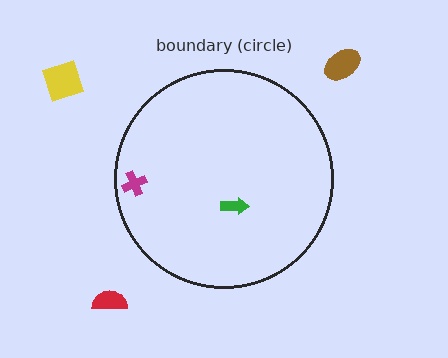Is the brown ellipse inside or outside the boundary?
Outside.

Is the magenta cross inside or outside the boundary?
Inside.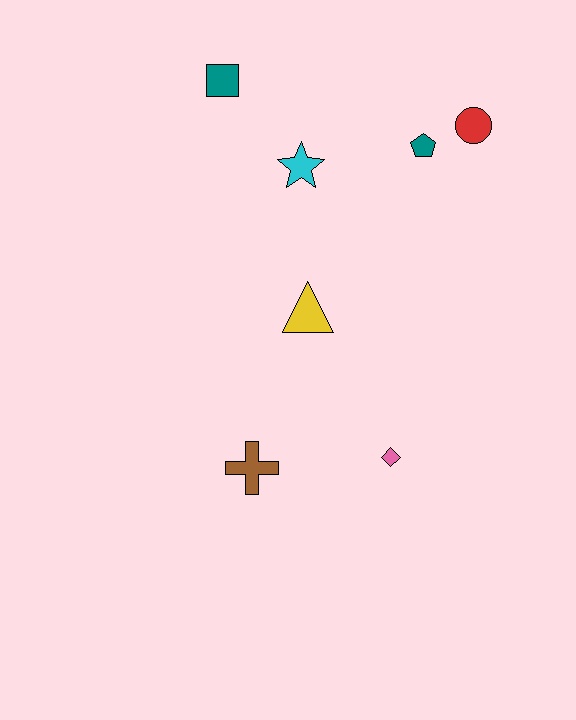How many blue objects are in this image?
There are no blue objects.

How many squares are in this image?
There is 1 square.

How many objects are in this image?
There are 7 objects.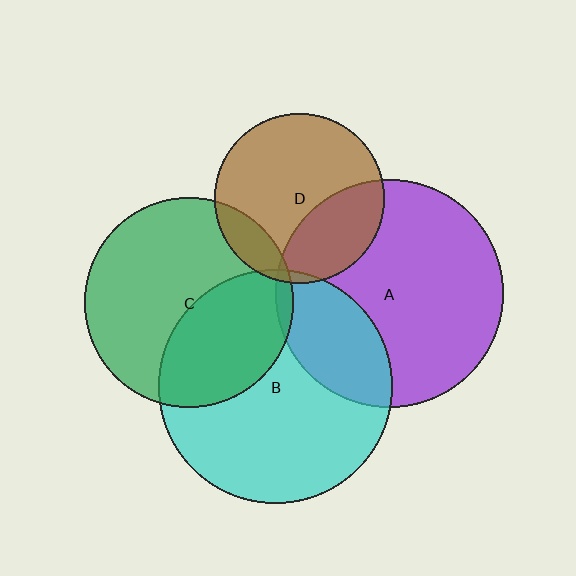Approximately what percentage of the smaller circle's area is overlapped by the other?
Approximately 30%.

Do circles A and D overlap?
Yes.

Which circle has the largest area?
Circle B (cyan).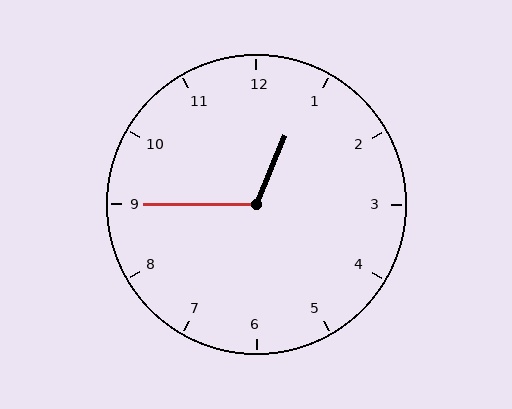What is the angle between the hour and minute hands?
Approximately 112 degrees.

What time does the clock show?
12:45.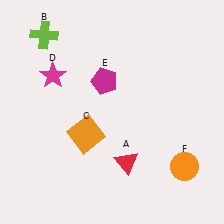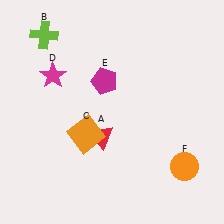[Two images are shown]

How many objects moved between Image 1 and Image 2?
1 object moved between the two images.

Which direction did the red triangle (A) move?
The red triangle (A) moved up.